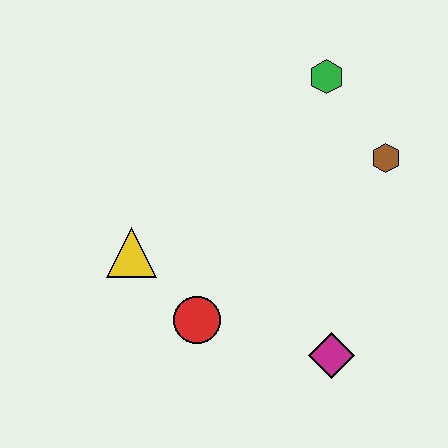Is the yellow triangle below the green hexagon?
Yes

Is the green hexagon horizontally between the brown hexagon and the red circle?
Yes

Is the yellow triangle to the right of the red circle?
No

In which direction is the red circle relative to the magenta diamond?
The red circle is to the left of the magenta diamond.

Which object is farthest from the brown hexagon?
The yellow triangle is farthest from the brown hexagon.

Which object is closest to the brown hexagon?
The green hexagon is closest to the brown hexagon.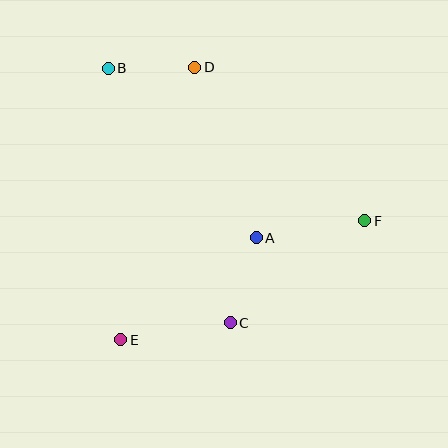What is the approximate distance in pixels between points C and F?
The distance between C and F is approximately 169 pixels.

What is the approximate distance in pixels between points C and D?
The distance between C and D is approximately 258 pixels.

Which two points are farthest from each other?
Points B and F are farthest from each other.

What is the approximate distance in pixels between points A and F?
The distance between A and F is approximately 110 pixels.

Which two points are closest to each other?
Points B and D are closest to each other.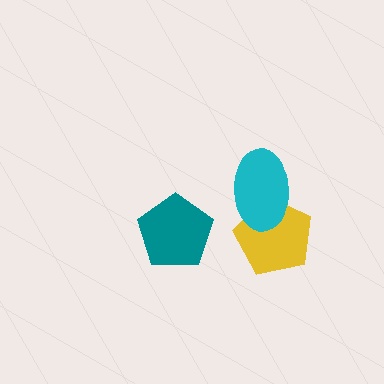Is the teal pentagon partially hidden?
No, no other shape covers it.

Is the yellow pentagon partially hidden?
Yes, it is partially covered by another shape.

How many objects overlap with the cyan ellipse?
1 object overlaps with the cyan ellipse.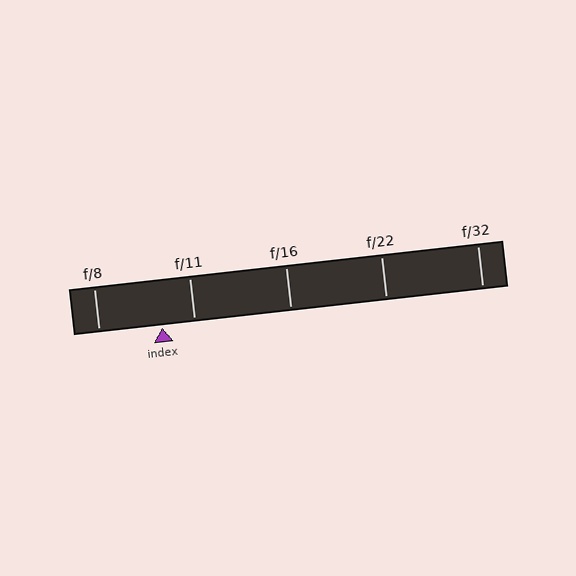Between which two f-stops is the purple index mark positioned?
The index mark is between f/8 and f/11.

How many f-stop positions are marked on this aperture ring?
There are 5 f-stop positions marked.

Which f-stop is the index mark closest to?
The index mark is closest to f/11.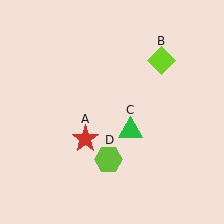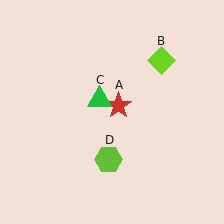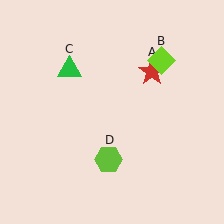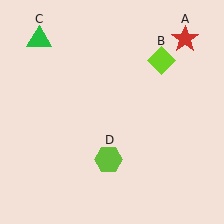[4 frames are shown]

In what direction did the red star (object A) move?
The red star (object A) moved up and to the right.